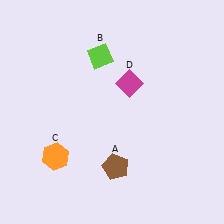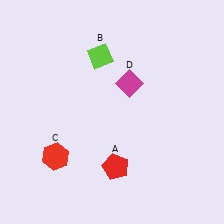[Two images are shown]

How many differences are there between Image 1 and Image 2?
There are 2 differences between the two images.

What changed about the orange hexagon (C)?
In Image 1, C is orange. In Image 2, it changed to red.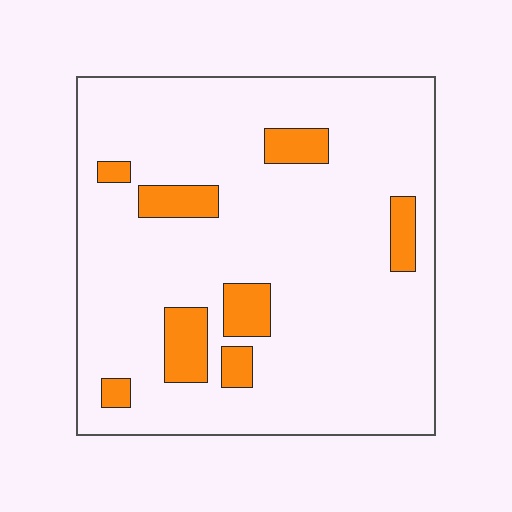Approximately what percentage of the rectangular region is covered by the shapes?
Approximately 10%.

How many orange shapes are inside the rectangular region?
8.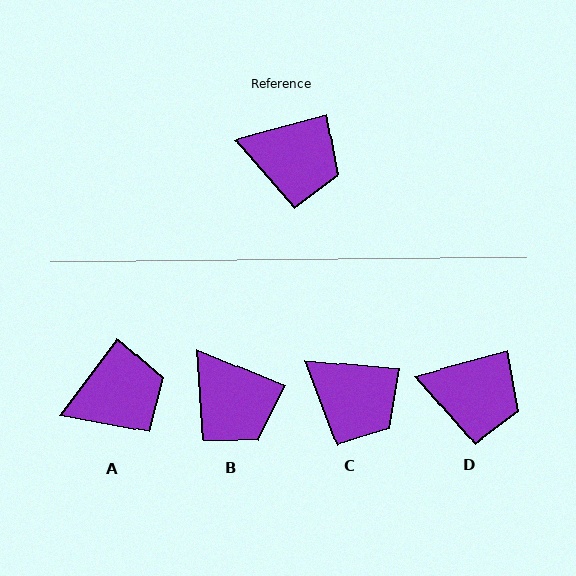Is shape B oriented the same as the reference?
No, it is off by about 37 degrees.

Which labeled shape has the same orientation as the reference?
D.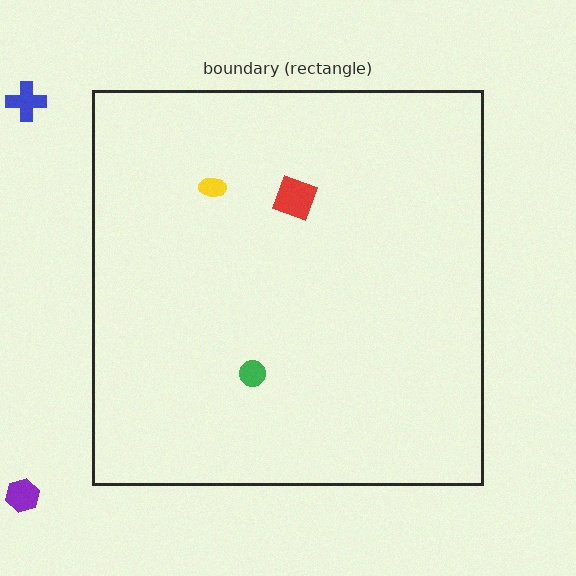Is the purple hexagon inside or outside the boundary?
Outside.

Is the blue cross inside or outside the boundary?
Outside.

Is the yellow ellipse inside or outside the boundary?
Inside.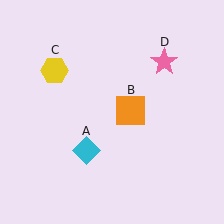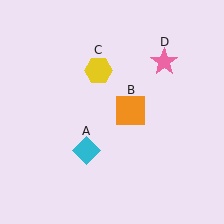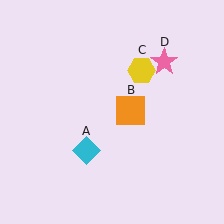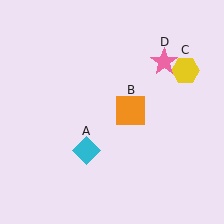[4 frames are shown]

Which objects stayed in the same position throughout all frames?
Cyan diamond (object A) and orange square (object B) and pink star (object D) remained stationary.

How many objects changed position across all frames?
1 object changed position: yellow hexagon (object C).